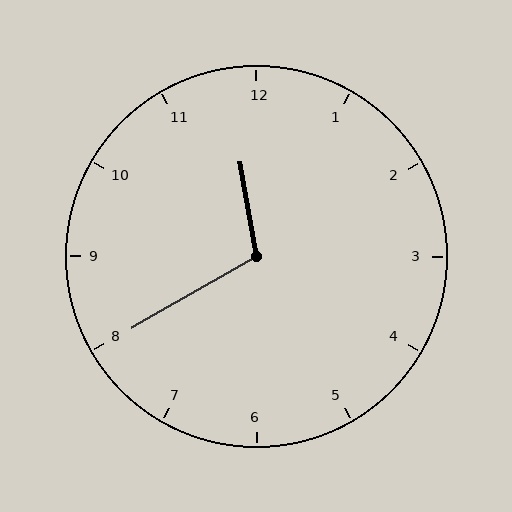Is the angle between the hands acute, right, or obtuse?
It is obtuse.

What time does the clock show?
11:40.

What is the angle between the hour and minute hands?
Approximately 110 degrees.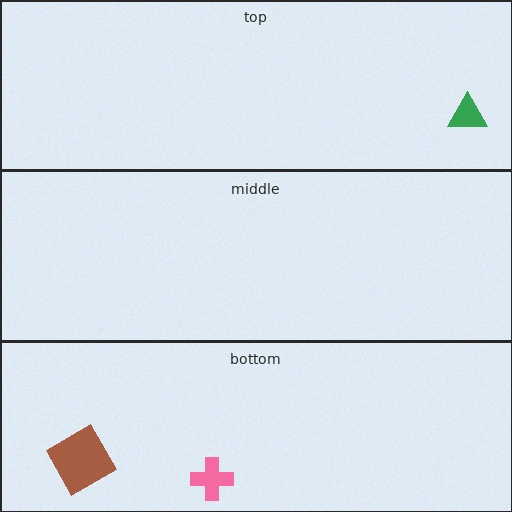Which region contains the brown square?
The bottom region.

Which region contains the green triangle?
The top region.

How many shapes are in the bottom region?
2.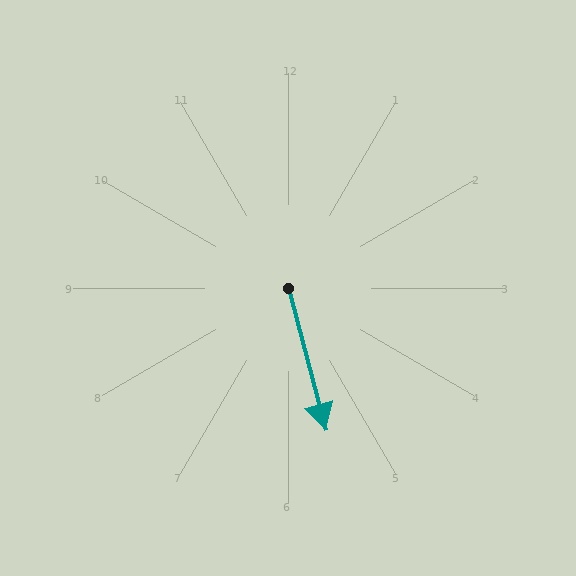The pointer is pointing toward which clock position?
Roughly 6 o'clock.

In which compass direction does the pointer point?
South.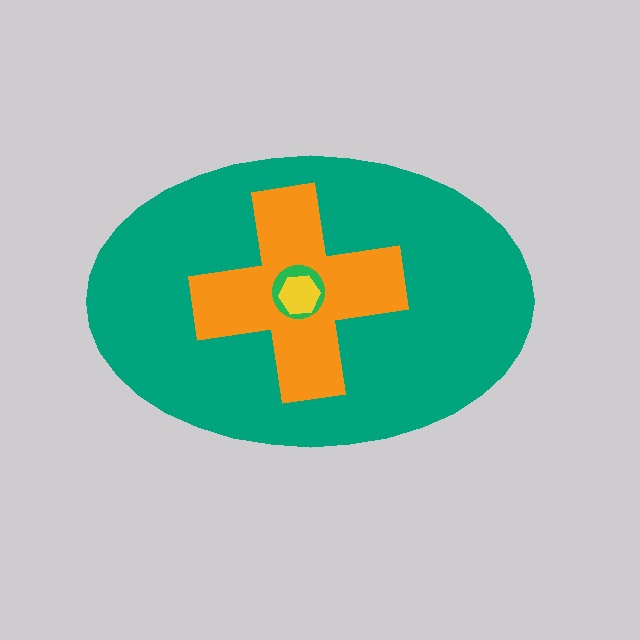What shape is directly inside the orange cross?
The green circle.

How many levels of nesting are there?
4.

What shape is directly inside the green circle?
The yellow hexagon.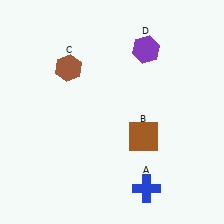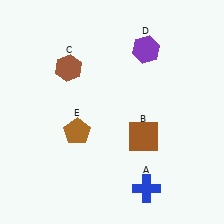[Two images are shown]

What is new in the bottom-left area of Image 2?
A brown pentagon (E) was added in the bottom-left area of Image 2.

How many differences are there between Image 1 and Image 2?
There is 1 difference between the two images.